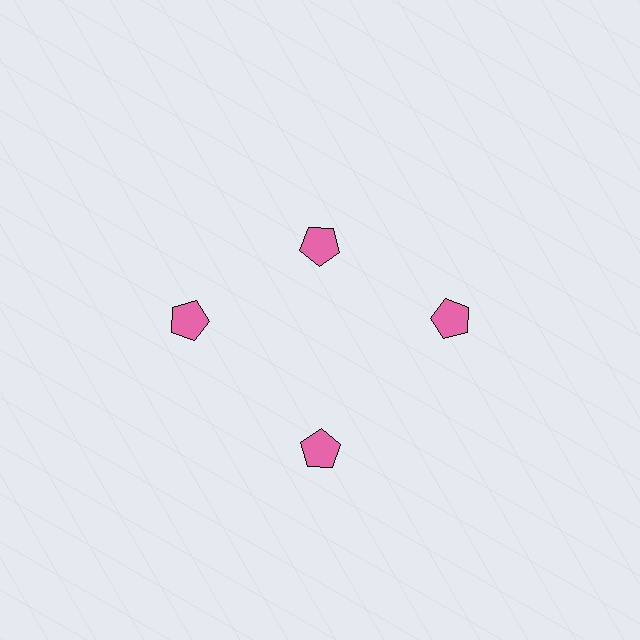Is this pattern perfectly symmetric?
No. The 4 pink pentagons are arranged in a ring, but one element near the 12 o'clock position is pulled inward toward the center, breaking the 4-fold rotational symmetry.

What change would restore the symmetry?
The symmetry would be restored by moving it outward, back onto the ring so that all 4 pentagons sit at equal angles and equal distance from the center.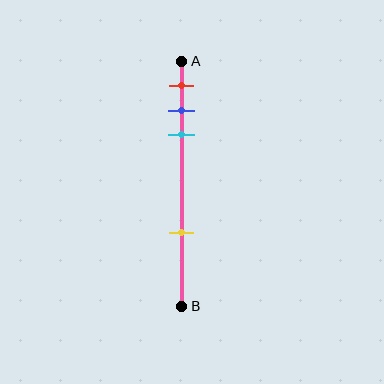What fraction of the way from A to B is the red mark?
The red mark is approximately 10% (0.1) of the way from A to B.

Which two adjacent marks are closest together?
The blue and cyan marks are the closest adjacent pair.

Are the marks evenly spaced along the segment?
No, the marks are not evenly spaced.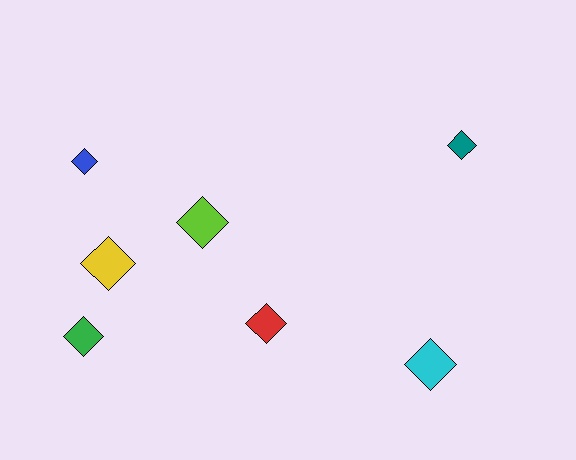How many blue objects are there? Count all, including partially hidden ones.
There is 1 blue object.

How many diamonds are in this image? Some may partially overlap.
There are 7 diamonds.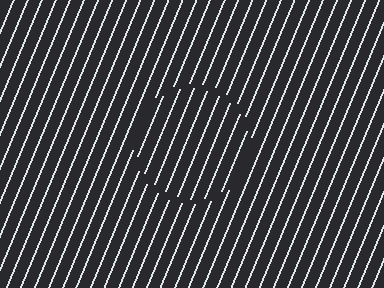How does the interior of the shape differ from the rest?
The interior of the shape contains the same grating, shifted by half a period — the contour is defined by the phase discontinuity where line-ends from the inner and outer gratings abut.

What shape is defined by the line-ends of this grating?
An illusory circle. The interior of the shape contains the same grating, shifted by half a period — the contour is defined by the phase discontinuity where line-ends from the inner and outer gratings abut.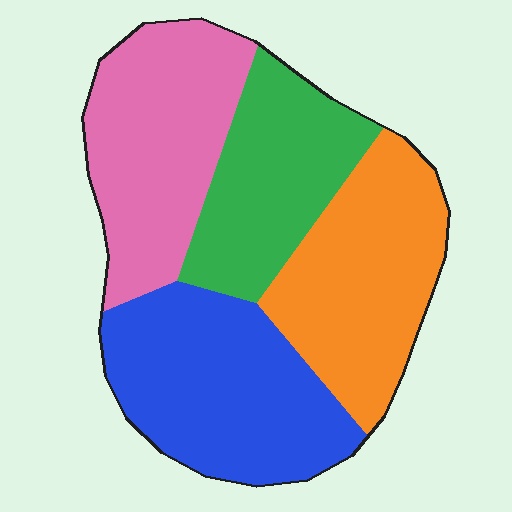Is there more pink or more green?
Pink.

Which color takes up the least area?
Green, at roughly 20%.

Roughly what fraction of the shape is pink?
Pink takes up between a quarter and a half of the shape.